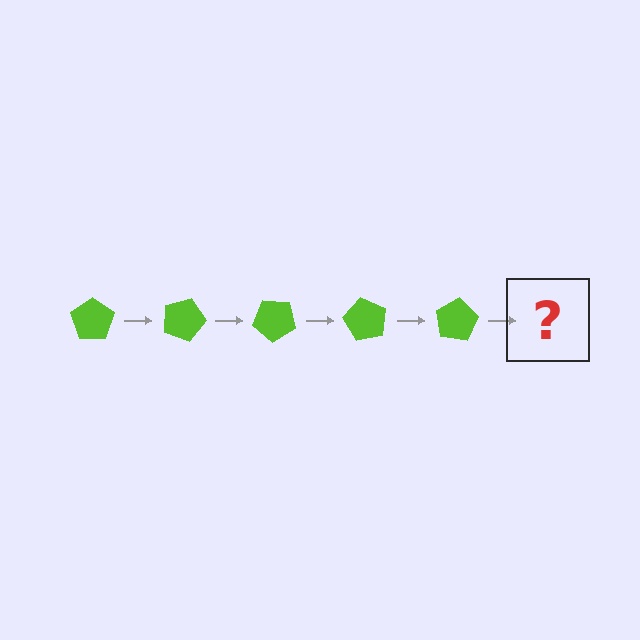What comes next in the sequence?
The next element should be a lime pentagon rotated 100 degrees.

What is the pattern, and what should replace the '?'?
The pattern is that the pentagon rotates 20 degrees each step. The '?' should be a lime pentagon rotated 100 degrees.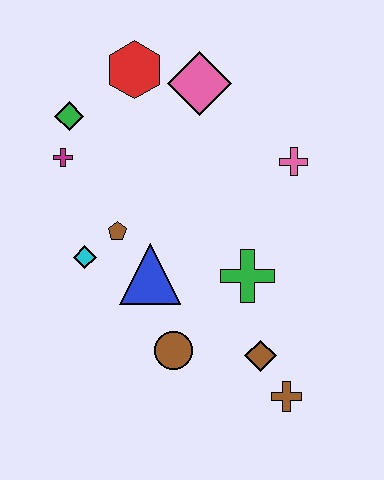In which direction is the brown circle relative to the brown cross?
The brown circle is to the left of the brown cross.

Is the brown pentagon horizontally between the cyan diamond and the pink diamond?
Yes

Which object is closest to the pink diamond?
The red hexagon is closest to the pink diamond.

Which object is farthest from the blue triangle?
The red hexagon is farthest from the blue triangle.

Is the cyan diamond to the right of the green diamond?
Yes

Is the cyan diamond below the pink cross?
Yes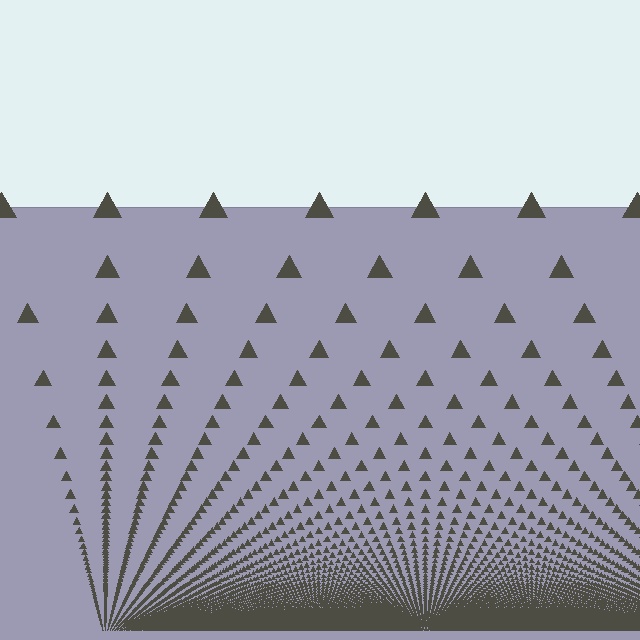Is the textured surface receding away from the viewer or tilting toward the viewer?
The surface appears to tilt toward the viewer. Texture elements get larger and sparser toward the top.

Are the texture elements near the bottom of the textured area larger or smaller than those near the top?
Smaller. The gradient is inverted — elements near the bottom are smaller and denser.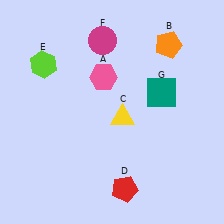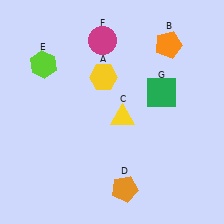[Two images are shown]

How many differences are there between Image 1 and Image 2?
There are 3 differences between the two images.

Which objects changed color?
A changed from pink to yellow. D changed from red to orange. G changed from teal to green.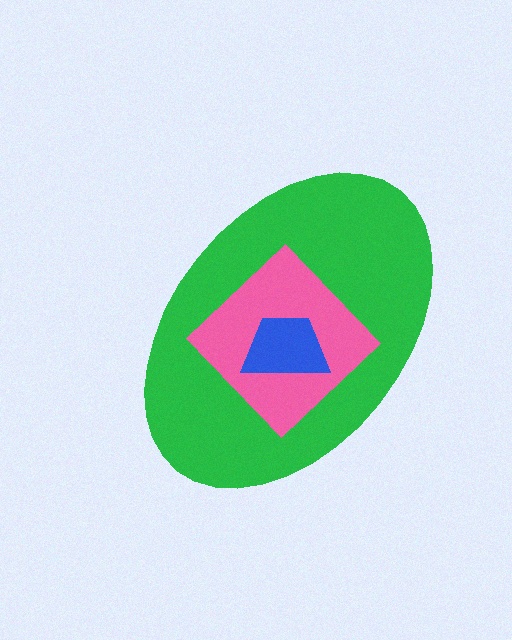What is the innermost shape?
The blue trapezoid.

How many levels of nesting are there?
3.